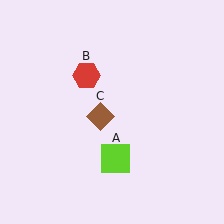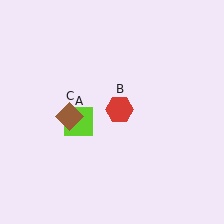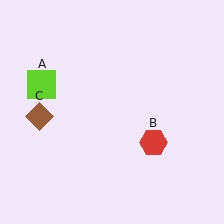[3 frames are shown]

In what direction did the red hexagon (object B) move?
The red hexagon (object B) moved down and to the right.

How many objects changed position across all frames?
3 objects changed position: lime square (object A), red hexagon (object B), brown diamond (object C).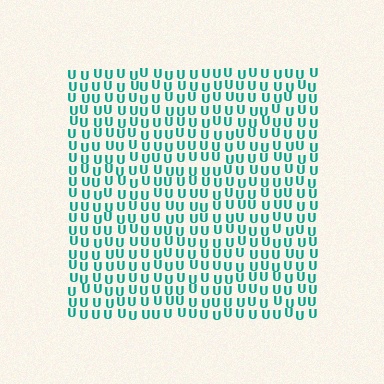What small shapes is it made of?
It is made of small letter U's.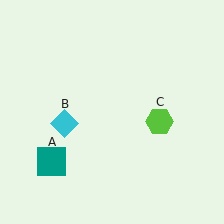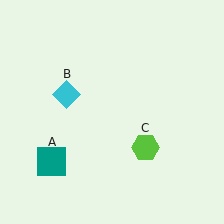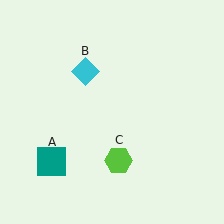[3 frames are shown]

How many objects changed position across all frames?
2 objects changed position: cyan diamond (object B), lime hexagon (object C).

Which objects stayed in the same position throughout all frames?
Teal square (object A) remained stationary.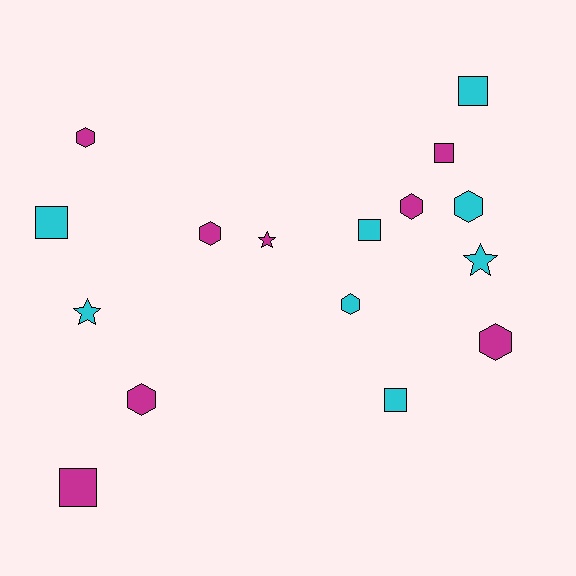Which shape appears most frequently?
Hexagon, with 7 objects.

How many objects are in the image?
There are 16 objects.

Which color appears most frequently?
Cyan, with 8 objects.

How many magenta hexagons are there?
There are 5 magenta hexagons.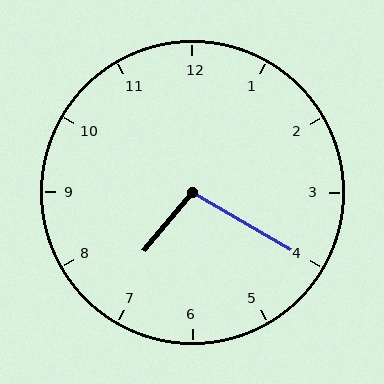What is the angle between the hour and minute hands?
Approximately 100 degrees.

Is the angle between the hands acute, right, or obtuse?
It is obtuse.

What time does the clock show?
7:20.